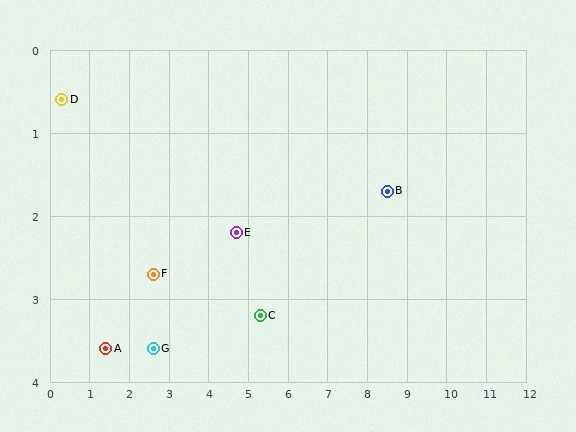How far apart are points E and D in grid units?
Points E and D are about 4.7 grid units apart.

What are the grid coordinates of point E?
Point E is at approximately (4.7, 2.2).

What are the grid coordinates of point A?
Point A is at approximately (1.4, 3.6).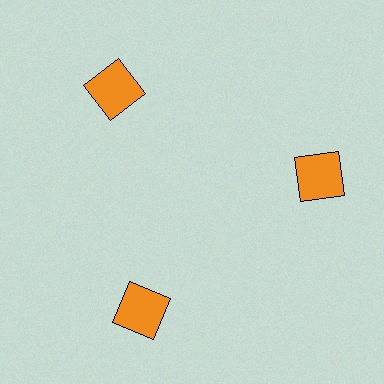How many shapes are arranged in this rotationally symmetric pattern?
There are 3 shapes, arranged in 3 groups of 1.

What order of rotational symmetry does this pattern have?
This pattern has 3-fold rotational symmetry.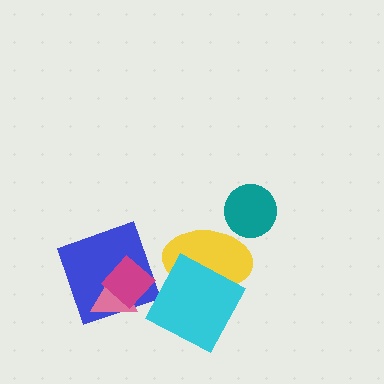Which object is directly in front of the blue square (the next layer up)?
The pink triangle is directly in front of the blue square.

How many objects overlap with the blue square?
2 objects overlap with the blue square.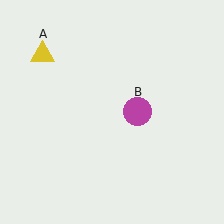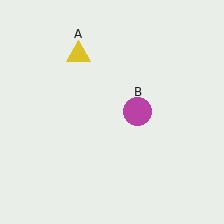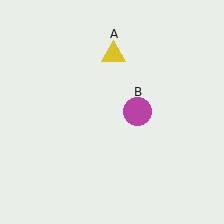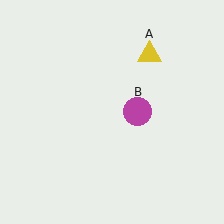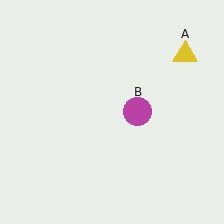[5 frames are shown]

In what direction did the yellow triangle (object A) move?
The yellow triangle (object A) moved right.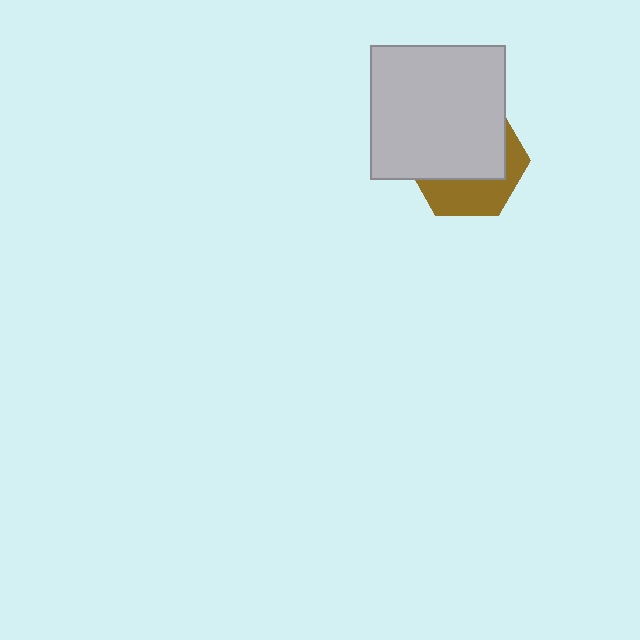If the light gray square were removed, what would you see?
You would see the complete brown hexagon.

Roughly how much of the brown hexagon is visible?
A small part of it is visible (roughly 38%).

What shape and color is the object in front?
The object in front is a light gray square.